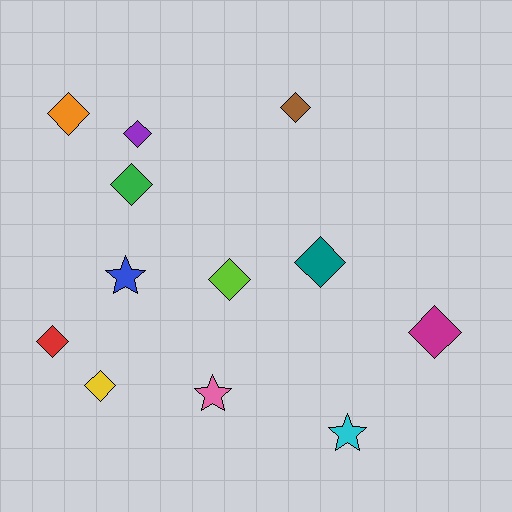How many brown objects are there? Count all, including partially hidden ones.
There is 1 brown object.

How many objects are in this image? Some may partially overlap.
There are 12 objects.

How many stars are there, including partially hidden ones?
There are 3 stars.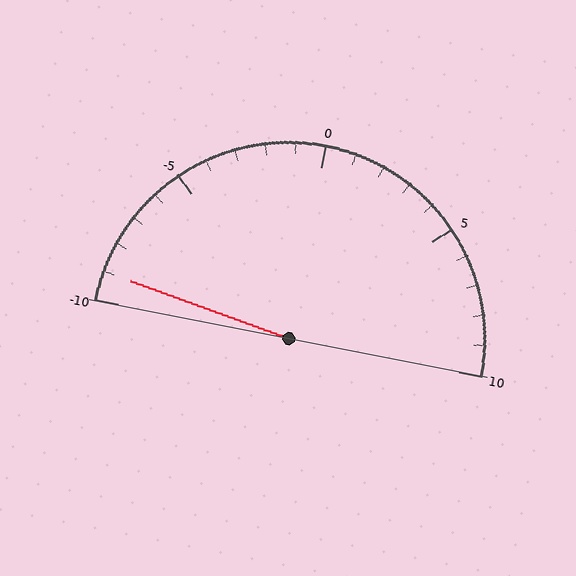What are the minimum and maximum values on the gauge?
The gauge ranges from -10 to 10.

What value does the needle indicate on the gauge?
The needle indicates approximately -9.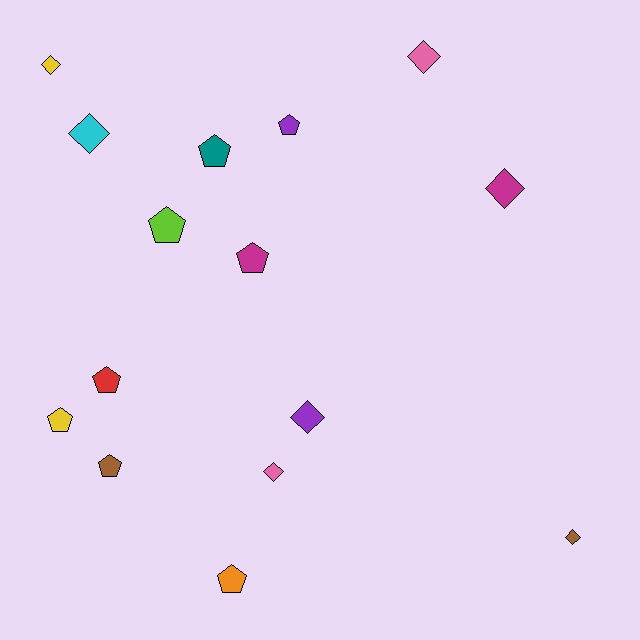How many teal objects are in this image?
There is 1 teal object.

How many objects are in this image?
There are 15 objects.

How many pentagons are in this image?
There are 8 pentagons.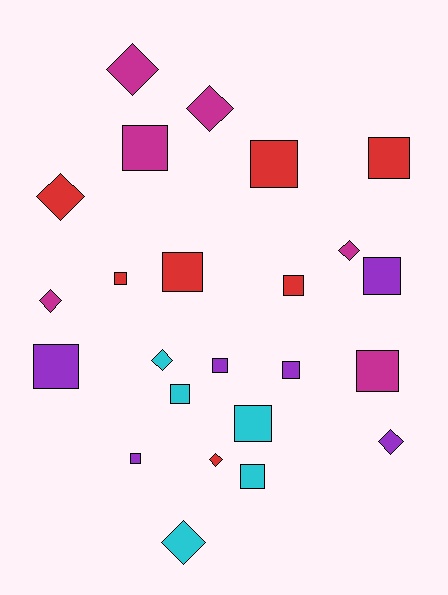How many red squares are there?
There are 5 red squares.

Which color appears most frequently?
Red, with 7 objects.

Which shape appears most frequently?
Square, with 15 objects.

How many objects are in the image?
There are 24 objects.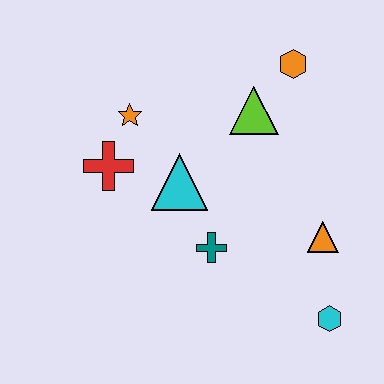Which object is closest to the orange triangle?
The cyan hexagon is closest to the orange triangle.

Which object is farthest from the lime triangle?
The cyan hexagon is farthest from the lime triangle.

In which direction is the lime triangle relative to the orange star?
The lime triangle is to the right of the orange star.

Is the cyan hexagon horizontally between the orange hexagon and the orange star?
No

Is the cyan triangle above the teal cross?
Yes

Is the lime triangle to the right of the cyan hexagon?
No